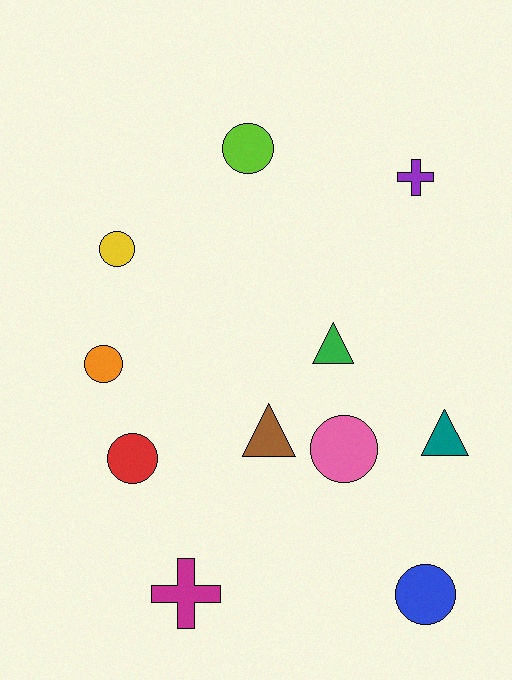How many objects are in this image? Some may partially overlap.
There are 11 objects.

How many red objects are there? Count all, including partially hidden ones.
There is 1 red object.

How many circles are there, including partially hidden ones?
There are 6 circles.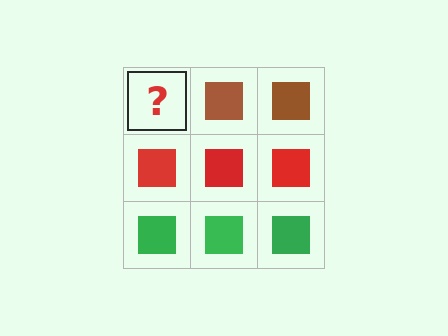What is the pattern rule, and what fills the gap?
The rule is that each row has a consistent color. The gap should be filled with a brown square.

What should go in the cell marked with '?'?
The missing cell should contain a brown square.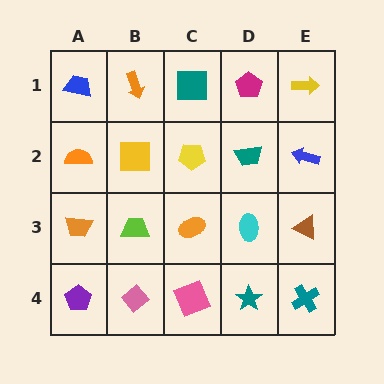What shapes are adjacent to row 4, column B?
A lime trapezoid (row 3, column B), a purple pentagon (row 4, column A), a pink square (row 4, column C).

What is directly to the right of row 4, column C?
A teal star.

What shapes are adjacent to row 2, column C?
A teal square (row 1, column C), an orange ellipse (row 3, column C), a yellow square (row 2, column B), a teal trapezoid (row 2, column D).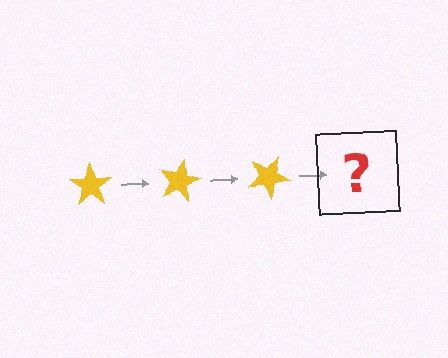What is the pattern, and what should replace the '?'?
The pattern is that the star rotates 15 degrees each step. The '?' should be a yellow star rotated 45 degrees.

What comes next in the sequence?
The next element should be a yellow star rotated 45 degrees.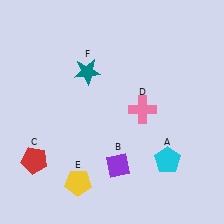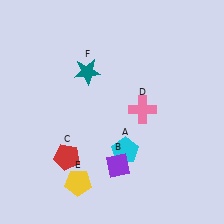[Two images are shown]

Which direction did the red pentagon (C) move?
The red pentagon (C) moved right.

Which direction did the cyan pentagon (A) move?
The cyan pentagon (A) moved left.